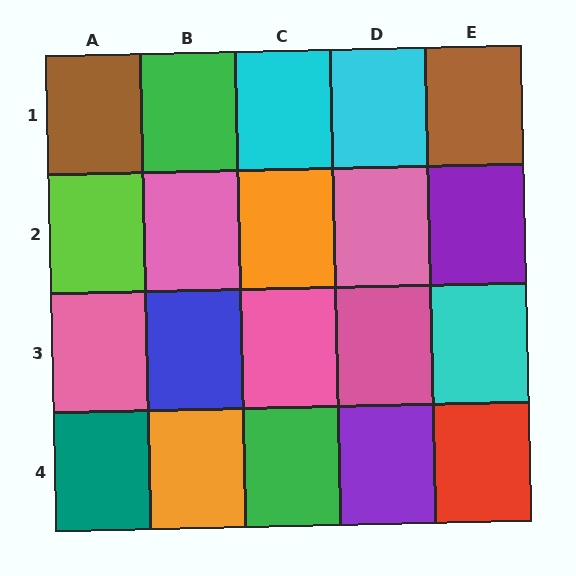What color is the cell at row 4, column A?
Teal.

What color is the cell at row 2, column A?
Lime.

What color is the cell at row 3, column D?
Pink.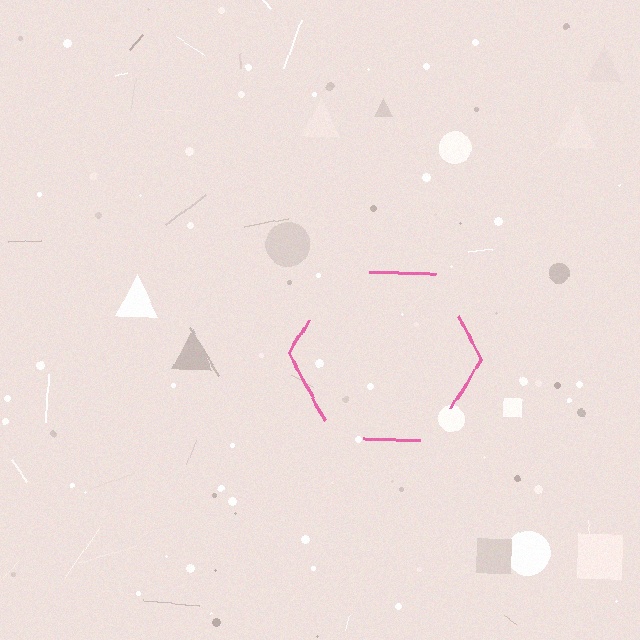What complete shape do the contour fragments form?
The contour fragments form a hexagon.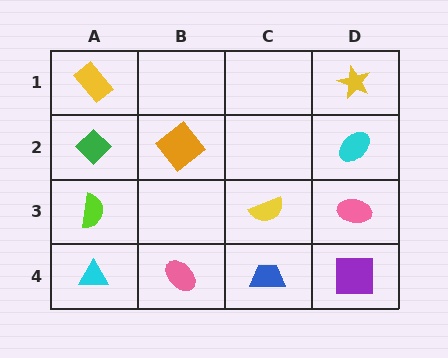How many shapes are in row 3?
3 shapes.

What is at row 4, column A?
A cyan triangle.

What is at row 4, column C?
A blue trapezoid.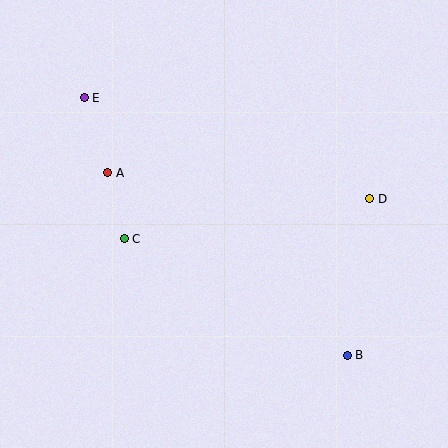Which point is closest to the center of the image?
Point C at (124, 239) is closest to the center.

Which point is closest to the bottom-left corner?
Point C is closest to the bottom-left corner.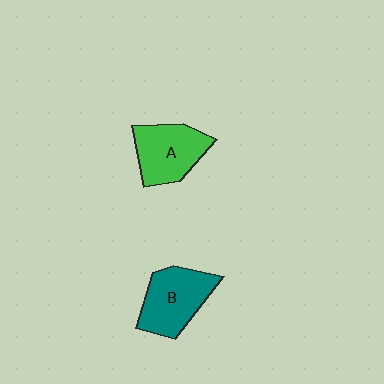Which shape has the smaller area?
Shape A (green).